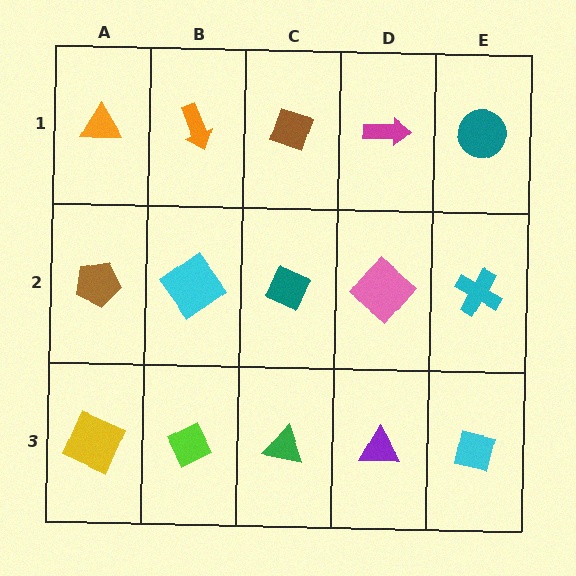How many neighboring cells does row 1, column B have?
3.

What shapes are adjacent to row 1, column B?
A cyan diamond (row 2, column B), an orange triangle (row 1, column A), a brown diamond (row 1, column C).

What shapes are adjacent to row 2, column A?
An orange triangle (row 1, column A), a yellow square (row 3, column A), a cyan diamond (row 2, column B).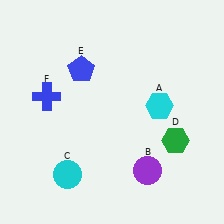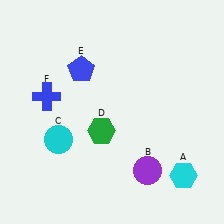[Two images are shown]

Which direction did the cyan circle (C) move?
The cyan circle (C) moved up.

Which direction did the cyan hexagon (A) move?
The cyan hexagon (A) moved down.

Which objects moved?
The objects that moved are: the cyan hexagon (A), the cyan circle (C), the green hexagon (D).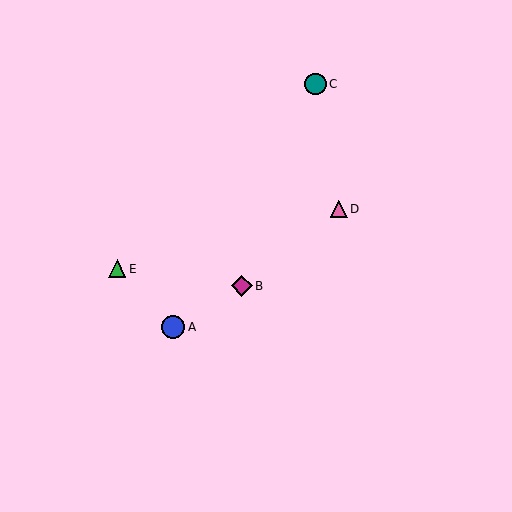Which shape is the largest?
The blue circle (labeled A) is the largest.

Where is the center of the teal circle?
The center of the teal circle is at (315, 84).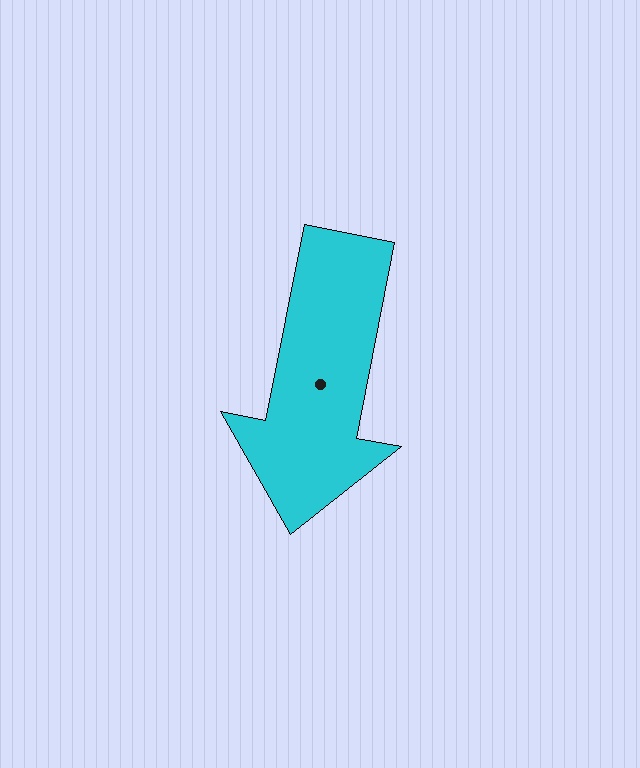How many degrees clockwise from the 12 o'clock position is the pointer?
Approximately 191 degrees.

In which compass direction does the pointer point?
South.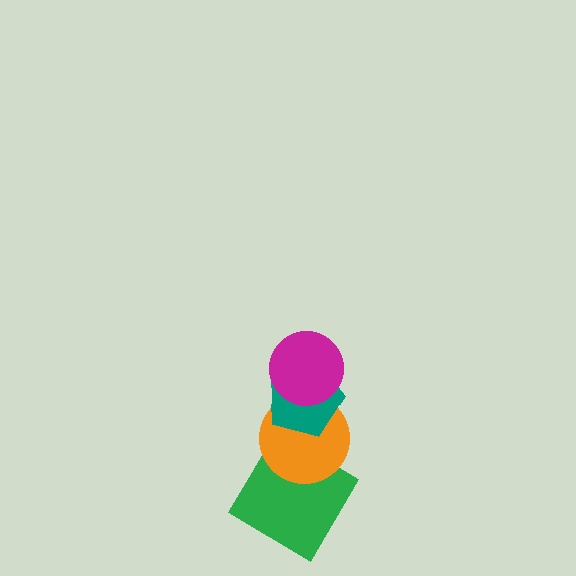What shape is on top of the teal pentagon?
The magenta circle is on top of the teal pentagon.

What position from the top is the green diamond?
The green diamond is 4th from the top.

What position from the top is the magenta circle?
The magenta circle is 1st from the top.